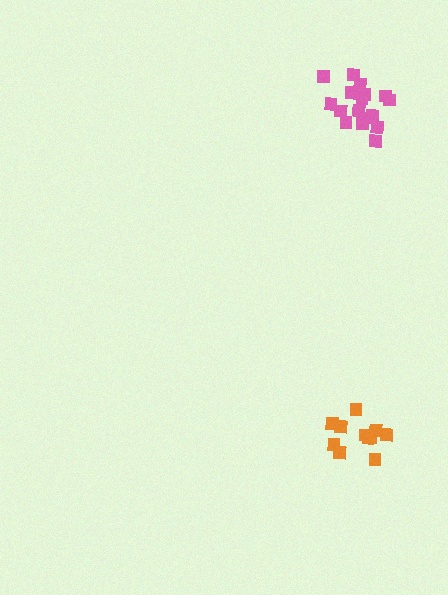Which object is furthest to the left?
The pink cluster is leftmost.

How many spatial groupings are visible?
There are 2 spatial groupings.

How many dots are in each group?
Group 1: 11 dots, Group 2: 17 dots (28 total).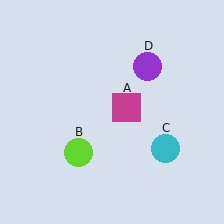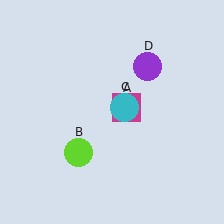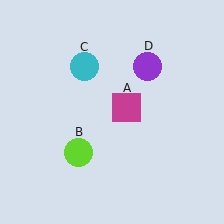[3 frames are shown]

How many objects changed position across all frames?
1 object changed position: cyan circle (object C).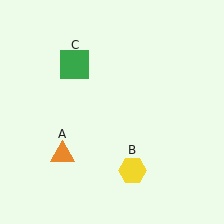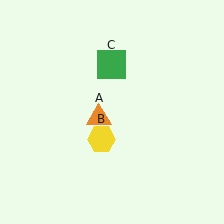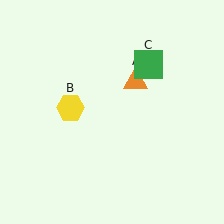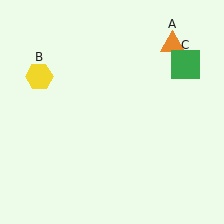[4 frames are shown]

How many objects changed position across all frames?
3 objects changed position: orange triangle (object A), yellow hexagon (object B), green square (object C).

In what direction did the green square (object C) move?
The green square (object C) moved right.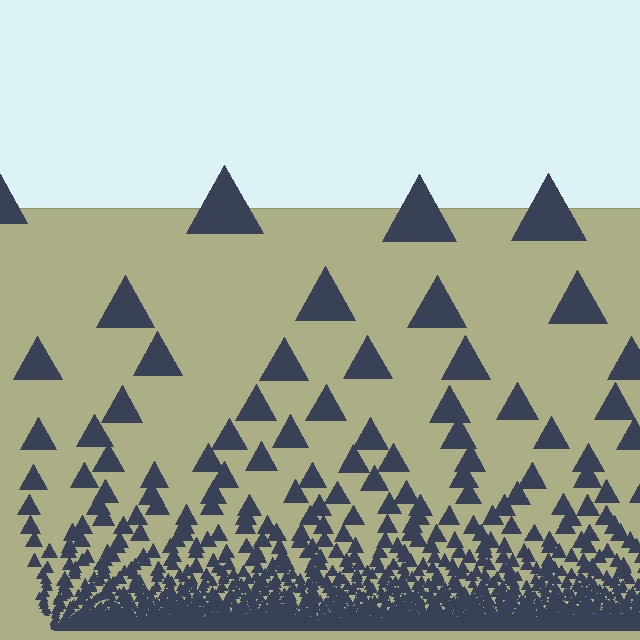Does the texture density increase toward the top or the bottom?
Density increases toward the bottom.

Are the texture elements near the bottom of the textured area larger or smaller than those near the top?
Smaller. The gradient is inverted — elements near the bottom are smaller and denser.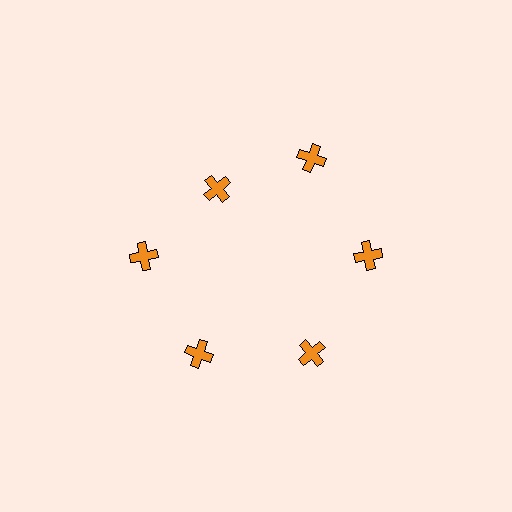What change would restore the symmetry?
The symmetry would be restored by moving it outward, back onto the ring so that all 6 crosses sit at equal angles and equal distance from the center.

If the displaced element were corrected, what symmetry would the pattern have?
It would have 6-fold rotational symmetry — the pattern would map onto itself every 60 degrees.